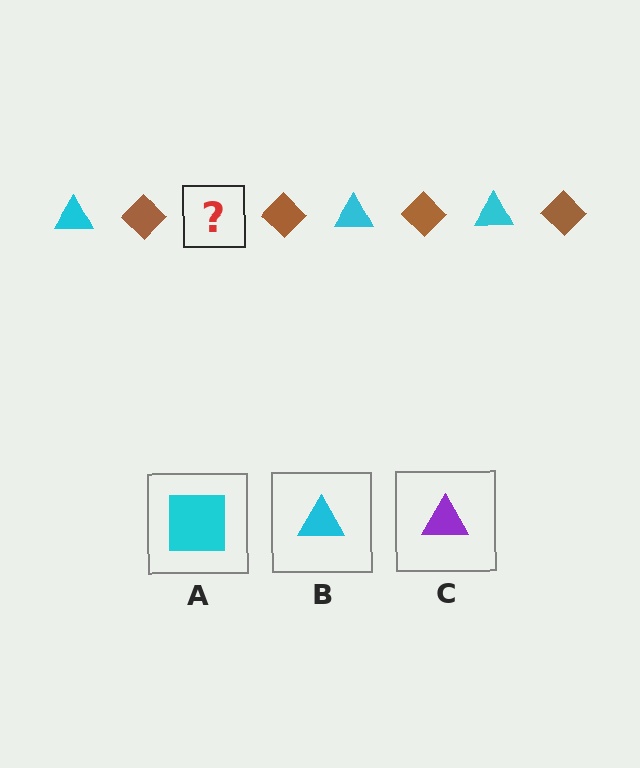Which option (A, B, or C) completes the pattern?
B.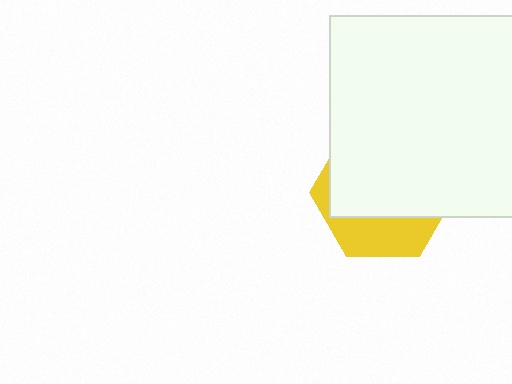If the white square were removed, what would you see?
You would see the complete yellow hexagon.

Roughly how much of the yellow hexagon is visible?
A small part of it is visible (roughly 32%).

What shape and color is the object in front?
The object in front is a white square.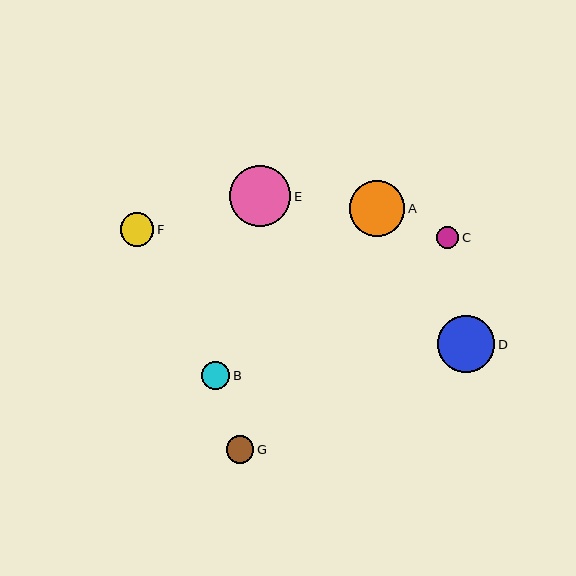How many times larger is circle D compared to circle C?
Circle D is approximately 2.6 times the size of circle C.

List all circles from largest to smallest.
From largest to smallest: E, D, A, F, G, B, C.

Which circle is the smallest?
Circle C is the smallest with a size of approximately 22 pixels.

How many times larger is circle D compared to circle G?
Circle D is approximately 2.1 times the size of circle G.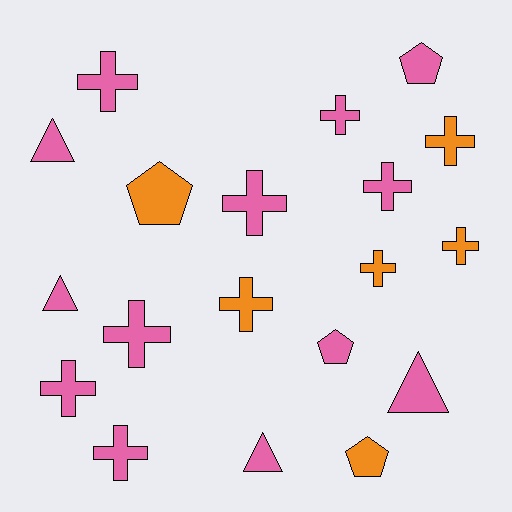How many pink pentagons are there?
There are 2 pink pentagons.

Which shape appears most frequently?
Cross, with 11 objects.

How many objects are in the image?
There are 19 objects.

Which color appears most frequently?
Pink, with 13 objects.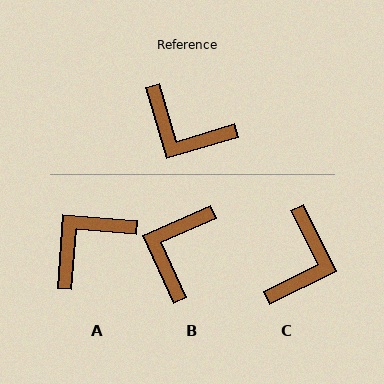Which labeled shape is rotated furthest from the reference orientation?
A, about 111 degrees away.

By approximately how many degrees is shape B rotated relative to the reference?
Approximately 82 degrees clockwise.